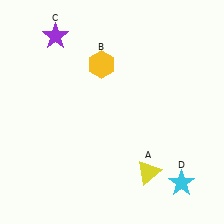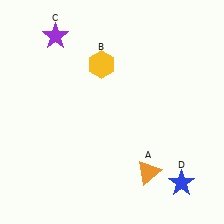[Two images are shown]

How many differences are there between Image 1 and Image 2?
There are 2 differences between the two images.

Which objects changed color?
A changed from yellow to orange. D changed from cyan to blue.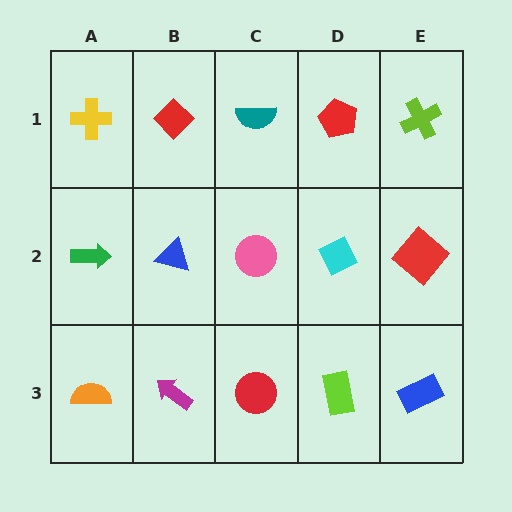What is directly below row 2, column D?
A lime rectangle.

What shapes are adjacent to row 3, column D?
A cyan diamond (row 2, column D), a red circle (row 3, column C), a blue rectangle (row 3, column E).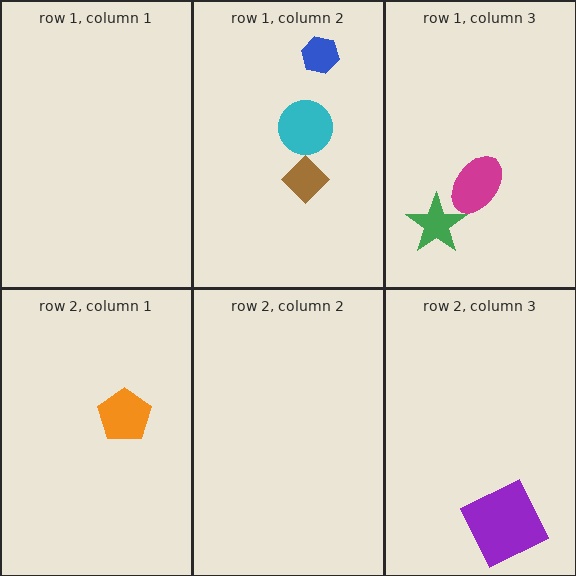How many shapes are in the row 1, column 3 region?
2.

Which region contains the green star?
The row 1, column 3 region.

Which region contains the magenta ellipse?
The row 1, column 3 region.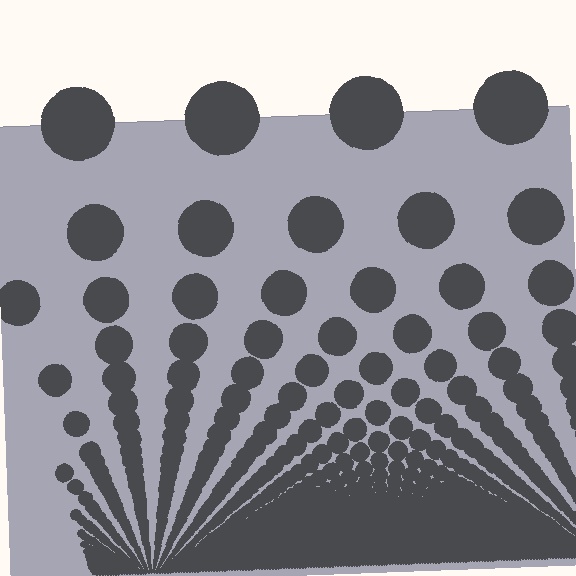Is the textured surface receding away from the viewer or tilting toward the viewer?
The surface appears to tilt toward the viewer. Texture elements get larger and sparser toward the top.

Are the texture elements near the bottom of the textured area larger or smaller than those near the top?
Smaller. The gradient is inverted — elements near the bottom are smaller and denser.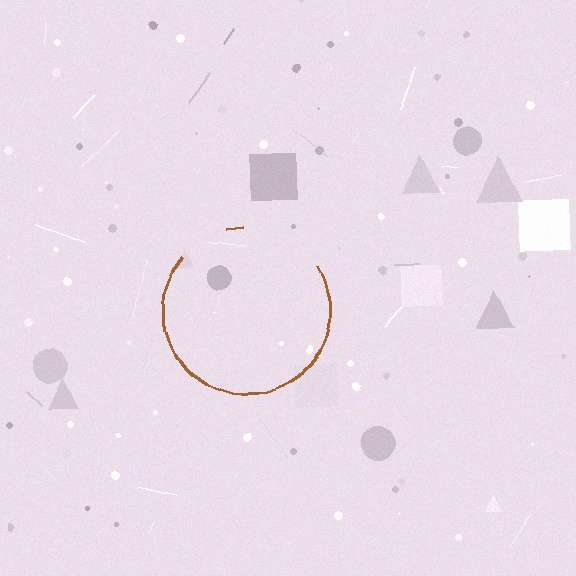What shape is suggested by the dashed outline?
The dashed outline suggests a circle.